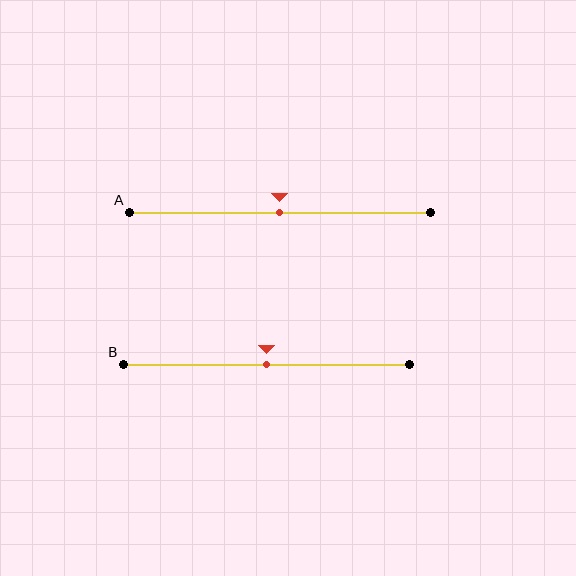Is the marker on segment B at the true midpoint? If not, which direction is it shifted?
Yes, the marker on segment B is at the true midpoint.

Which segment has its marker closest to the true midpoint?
Segment A has its marker closest to the true midpoint.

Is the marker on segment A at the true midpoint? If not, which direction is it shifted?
Yes, the marker on segment A is at the true midpoint.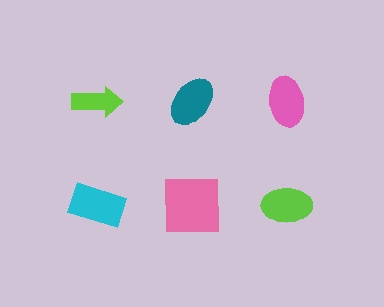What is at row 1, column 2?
A teal ellipse.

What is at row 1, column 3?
A pink ellipse.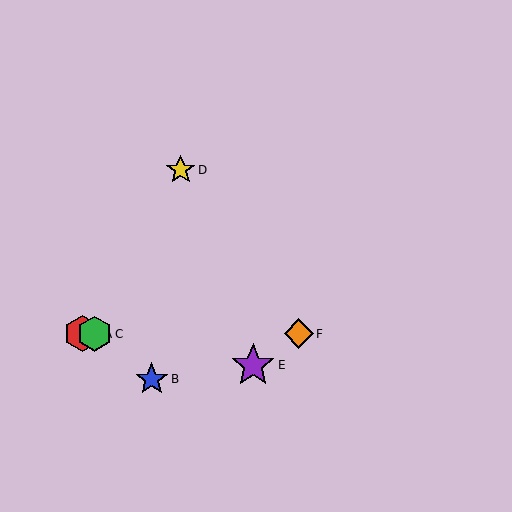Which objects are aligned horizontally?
Objects A, C, F are aligned horizontally.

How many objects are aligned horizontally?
3 objects (A, C, F) are aligned horizontally.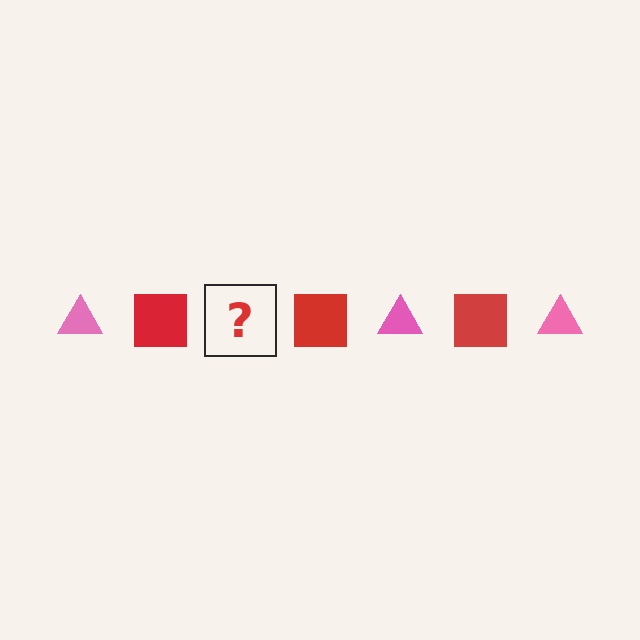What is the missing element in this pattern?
The missing element is a pink triangle.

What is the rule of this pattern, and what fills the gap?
The rule is that the pattern alternates between pink triangle and red square. The gap should be filled with a pink triangle.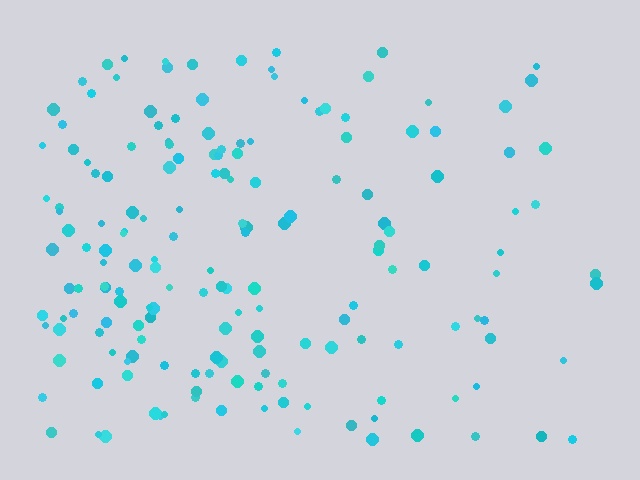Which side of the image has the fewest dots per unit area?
The right.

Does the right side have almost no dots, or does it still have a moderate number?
Still a moderate number, just noticeably fewer than the left.